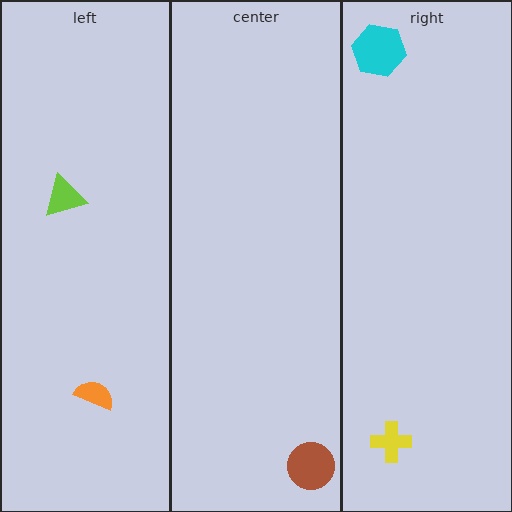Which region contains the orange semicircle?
The left region.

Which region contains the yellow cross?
The right region.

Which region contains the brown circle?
The center region.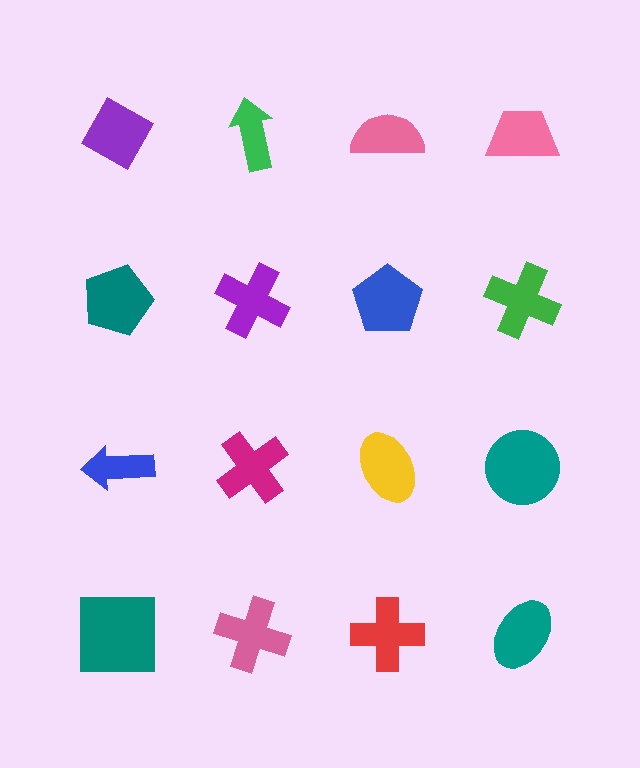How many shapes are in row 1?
4 shapes.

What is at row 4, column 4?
A teal ellipse.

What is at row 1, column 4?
A pink trapezoid.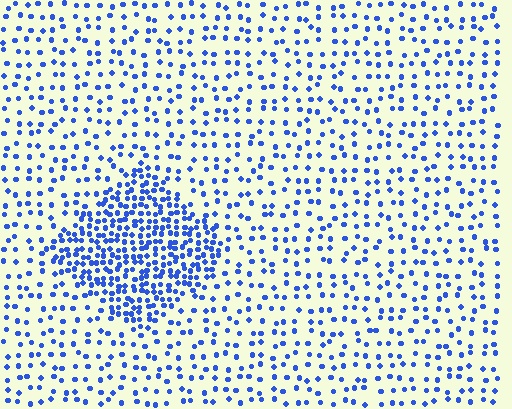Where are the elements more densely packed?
The elements are more densely packed inside the diamond boundary.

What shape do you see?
I see a diamond.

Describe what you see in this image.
The image contains small blue elements arranged at two different densities. A diamond-shaped region is visible where the elements are more densely packed than the surrounding area.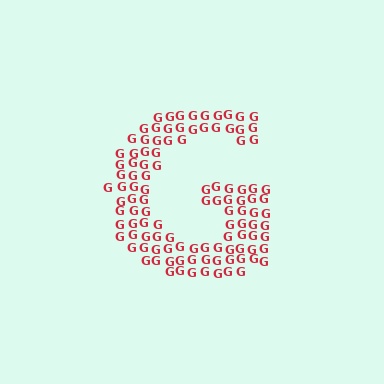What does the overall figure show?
The overall figure shows the letter G.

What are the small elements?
The small elements are letter G's.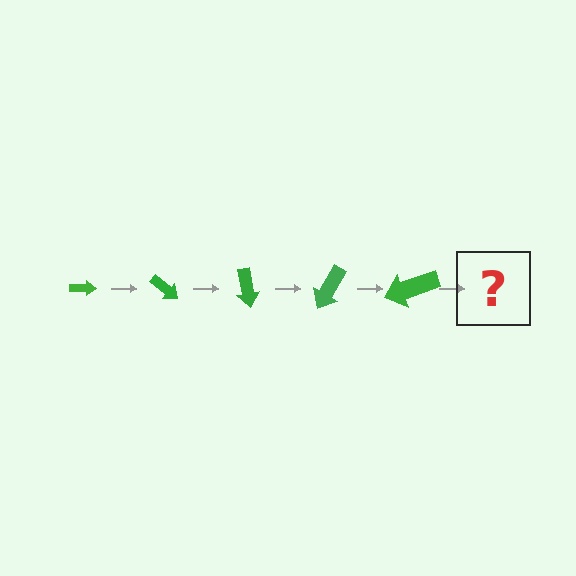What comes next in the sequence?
The next element should be an arrow, larger than the previous one and rotated 200 degrees from the start.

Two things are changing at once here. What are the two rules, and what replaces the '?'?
The two rules are that the arrow grows larger each step and it rotates 40 degrees each step. The '?' should be an arrow, larger than the previous one and rotated 200 degrees from the start.